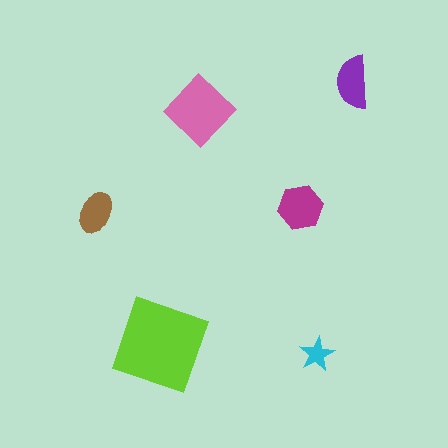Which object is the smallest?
The cyan star.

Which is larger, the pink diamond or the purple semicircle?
The pink diamond.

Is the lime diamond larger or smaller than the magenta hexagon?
Larger.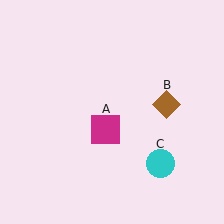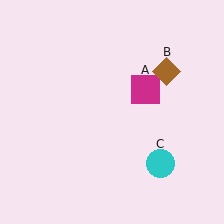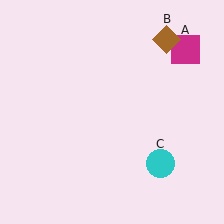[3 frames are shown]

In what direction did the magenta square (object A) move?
The magenta square (object A) moved up and to the right.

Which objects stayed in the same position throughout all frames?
Cyan circle (object C) remained stationary.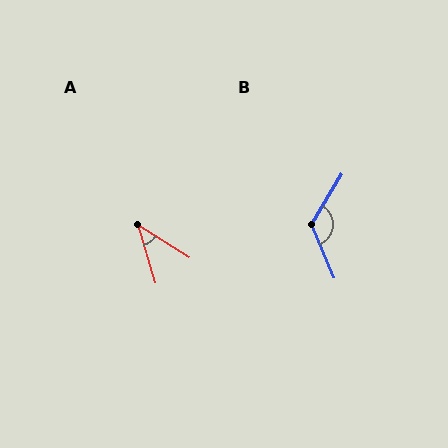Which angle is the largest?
B, at approximately 126 degrees.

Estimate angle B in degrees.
Approximately 126 degrees.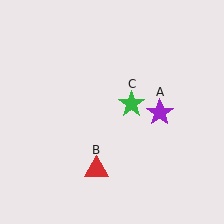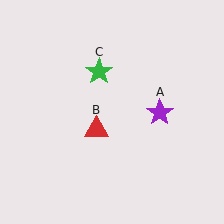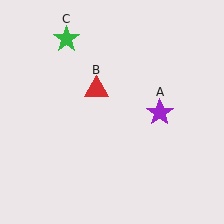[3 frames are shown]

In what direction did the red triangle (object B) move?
The red triangle (object B) moved up.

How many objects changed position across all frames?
2 objects changed position: red triangle (object B), green star (object C).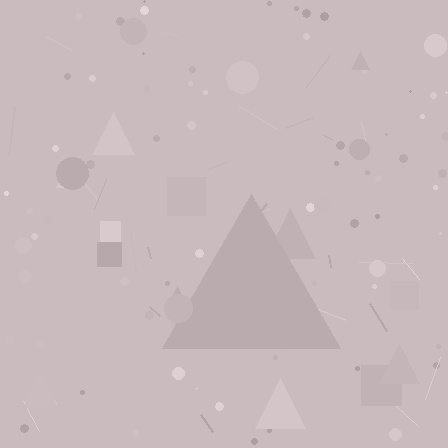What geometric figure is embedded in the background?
A triangle is embedded in the background.